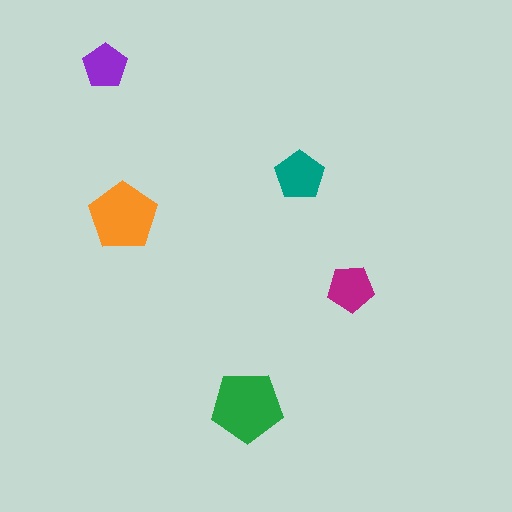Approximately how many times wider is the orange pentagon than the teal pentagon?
About 1.5 times wider.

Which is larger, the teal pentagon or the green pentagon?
The green one.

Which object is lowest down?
The green pentagon is bottommost.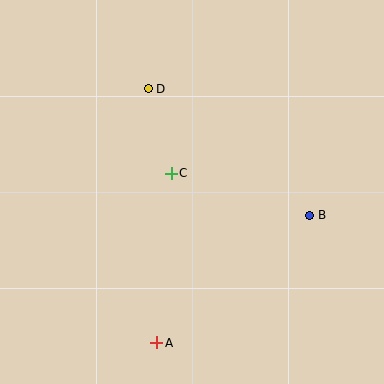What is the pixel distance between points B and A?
The distance between B and A is 199 pixels.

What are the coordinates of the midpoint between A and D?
The midpoint between A and D is at (152, 216).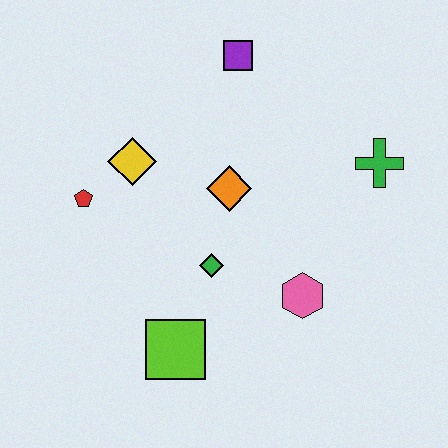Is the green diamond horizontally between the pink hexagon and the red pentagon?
Yes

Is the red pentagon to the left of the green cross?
Yes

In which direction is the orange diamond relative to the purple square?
The orange diamond is below the purple square.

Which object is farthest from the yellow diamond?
The green cross is farthest from the yellow diamond.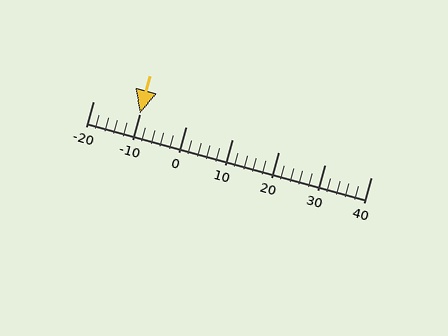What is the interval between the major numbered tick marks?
The major tick marks are spaced 10 units apart.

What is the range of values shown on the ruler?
The ruler shows values from -20 to 40.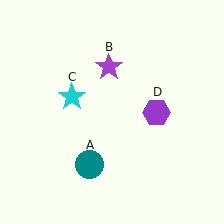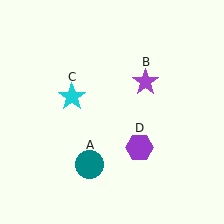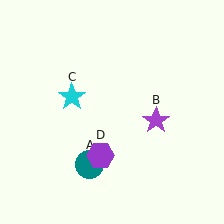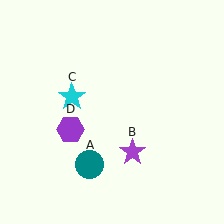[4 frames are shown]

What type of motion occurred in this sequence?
The purple star (object B), purple hexagon (object D) rotated clockwise around the center of the scene.